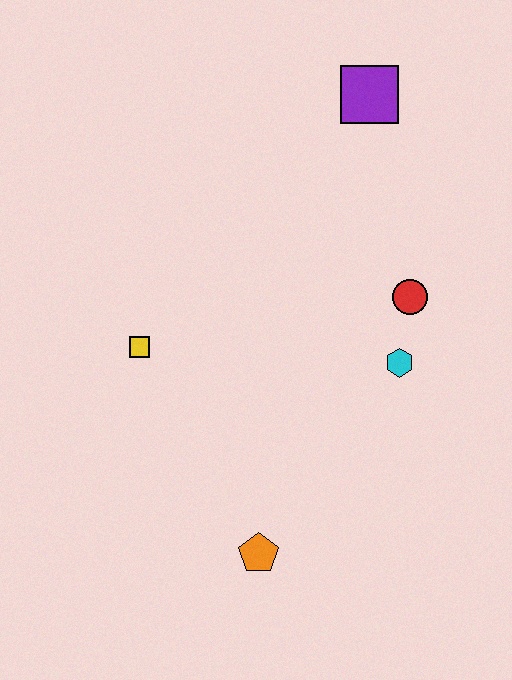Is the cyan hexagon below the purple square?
Yes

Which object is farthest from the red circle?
The orange pentagon is farthest from the red circle.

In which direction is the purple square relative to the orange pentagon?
The purple square is above the orange pentagon.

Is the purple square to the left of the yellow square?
No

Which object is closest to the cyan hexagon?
The red circle is closest to the cyan hexagon.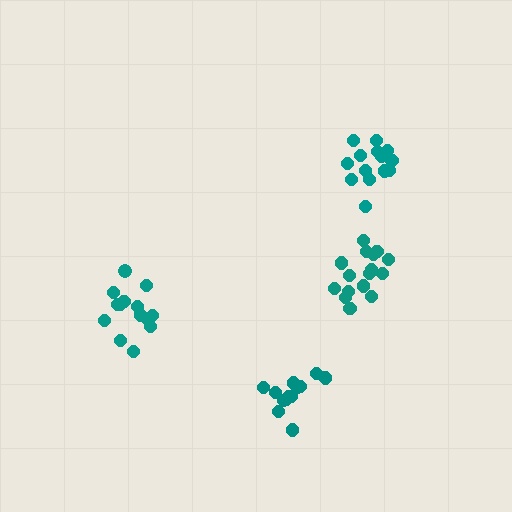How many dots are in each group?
Group 1: 13 dots, Group 2: 16 dots, Group 3: 14 dots, Group 4: 15 dots (58 total).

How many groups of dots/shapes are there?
There are 4 groups.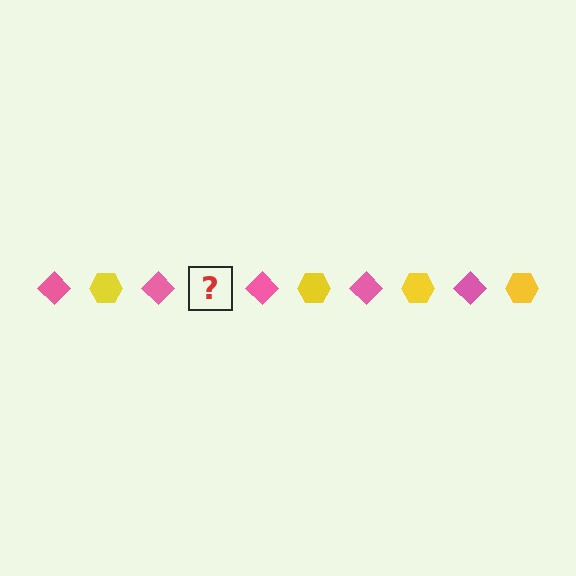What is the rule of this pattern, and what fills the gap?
The rule is that the pattern alternates between pink diamond and yellow hexagon. The gap should be filled with a yellow hexagon.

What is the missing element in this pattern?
The missing element is a yellow hexagon.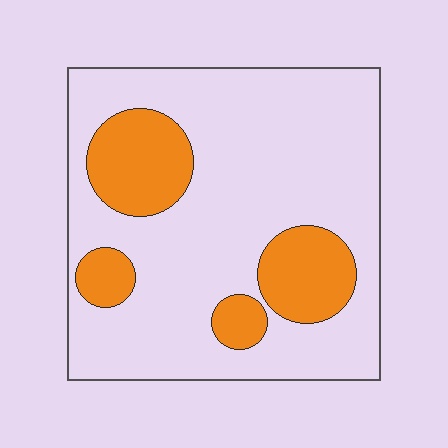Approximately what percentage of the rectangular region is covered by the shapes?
Approximately 25%.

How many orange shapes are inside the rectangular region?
4.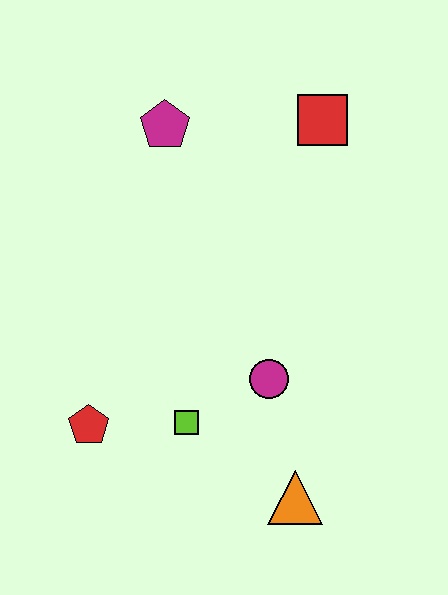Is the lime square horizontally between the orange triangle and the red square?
No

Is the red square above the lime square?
Yes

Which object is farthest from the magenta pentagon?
The orange triangle is farthest from the magenta pentagon.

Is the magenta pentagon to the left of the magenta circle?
Yes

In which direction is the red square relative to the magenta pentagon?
The red square is to the right of the magenta pentagon.